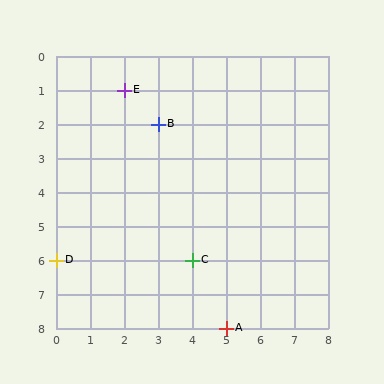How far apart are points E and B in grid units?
Points E and B are 1 column and 1 row apart (about 1.4 grid units diagonally).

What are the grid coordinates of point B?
Point B is at grid coordinates (3, 2).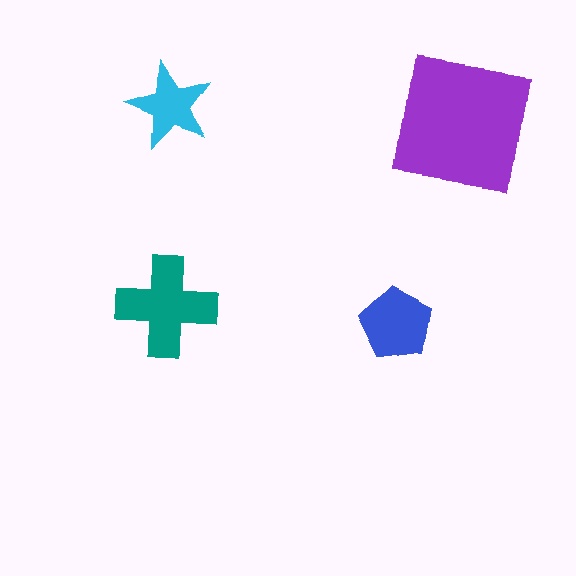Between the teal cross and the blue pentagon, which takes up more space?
The teal cross.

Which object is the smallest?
The cyan star.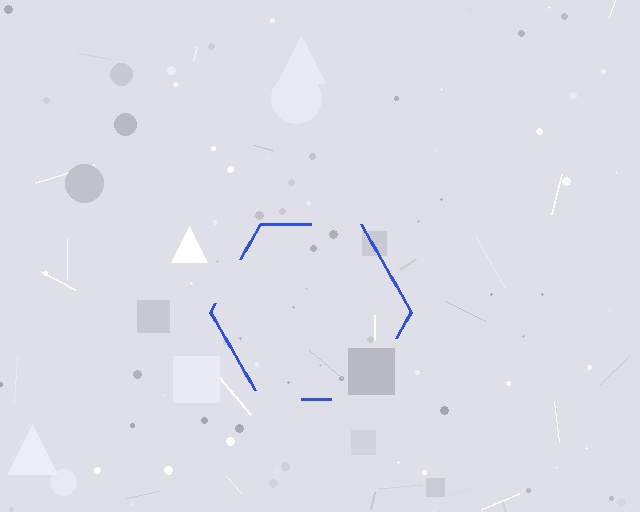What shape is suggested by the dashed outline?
The dashed outline suggests a hexagon.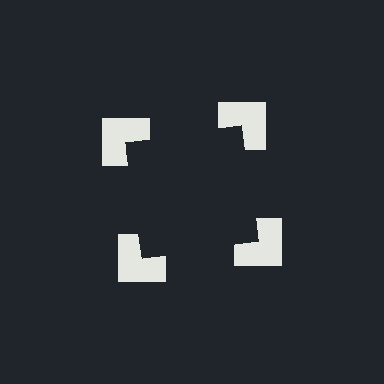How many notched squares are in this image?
There are 4 — one at each vertex of the illusory square.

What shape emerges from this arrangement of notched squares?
An illusory square — its edges are inferred from the aligned wedge cuts in the notched squares, not physically drawn.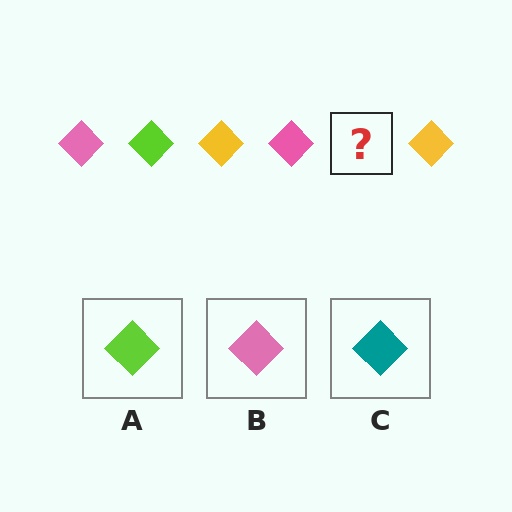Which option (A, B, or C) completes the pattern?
A.